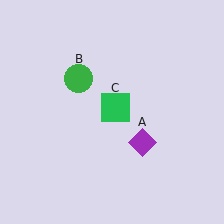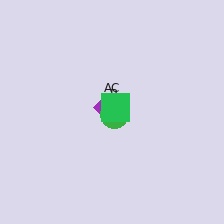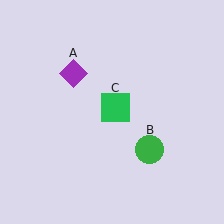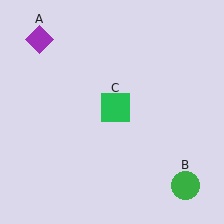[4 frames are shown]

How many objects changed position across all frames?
2 objects changed position: purple diamond (object A), green circle (object B).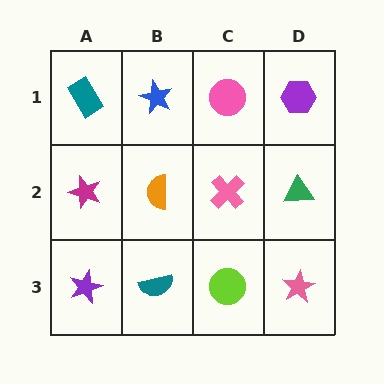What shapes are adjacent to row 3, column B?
An orange semicircle (row 2, column B), a purple star (row 3, column A), a lime circle (row 3, column C).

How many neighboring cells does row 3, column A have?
2.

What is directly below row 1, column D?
A green triangle.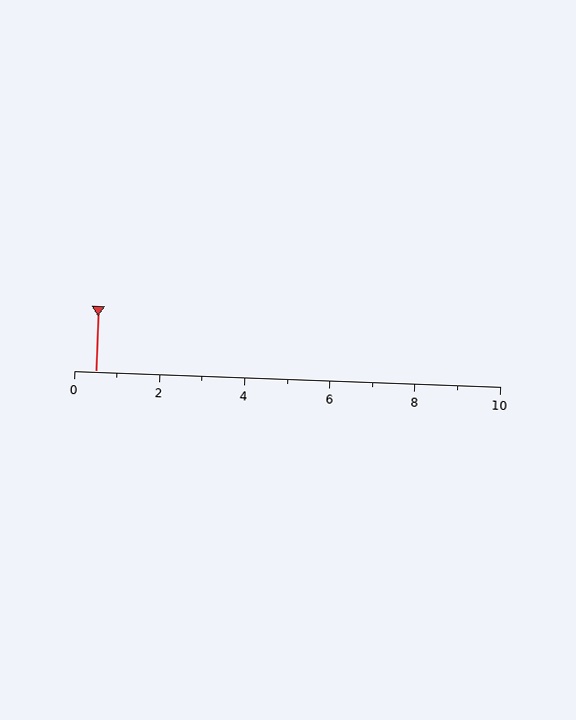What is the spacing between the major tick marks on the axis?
The major ticks are spaced 2 apart.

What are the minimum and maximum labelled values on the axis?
The axis runs from 0 to 10.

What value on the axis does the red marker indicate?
The marker indicates approximately 0.5.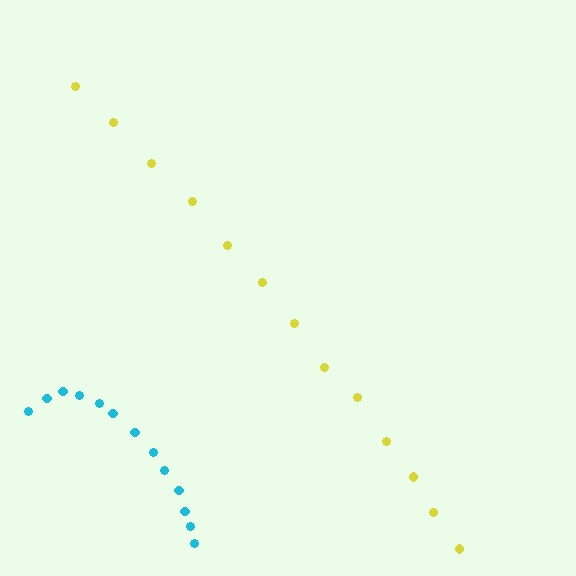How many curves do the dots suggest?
There are 2 distinct paths.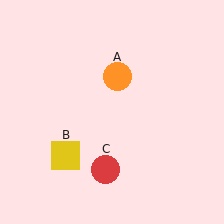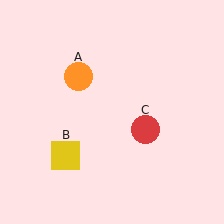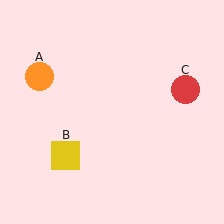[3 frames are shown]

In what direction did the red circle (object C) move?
The red circle (object C) moved up and to the right.